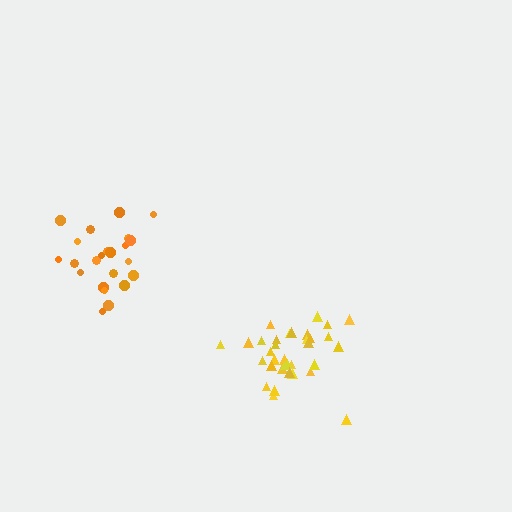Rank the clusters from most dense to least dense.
yellow, orange.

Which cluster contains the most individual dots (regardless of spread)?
Yellow (34).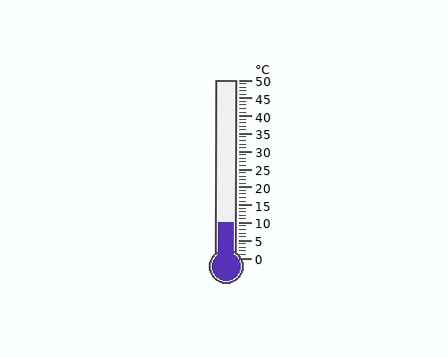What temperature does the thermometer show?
The thermometer shows approximately 10°C.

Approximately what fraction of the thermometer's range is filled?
The thermometer is filled to approximately 20% of its range.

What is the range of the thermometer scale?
The thermometer scale ranges from 0°C to 50°C.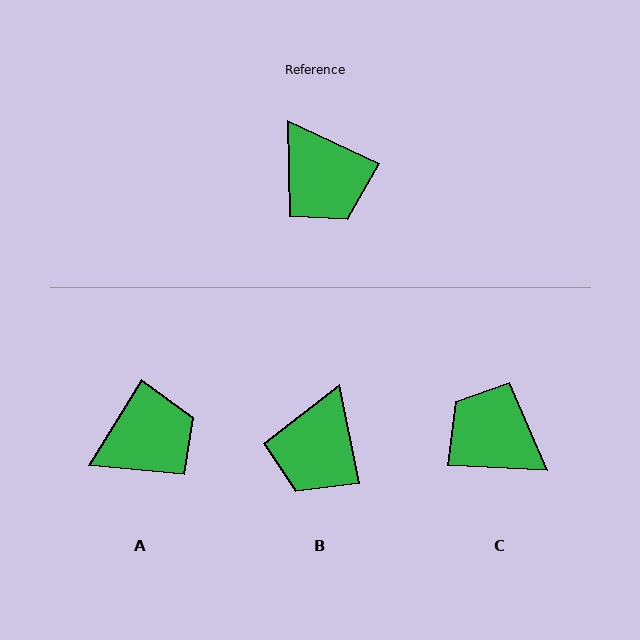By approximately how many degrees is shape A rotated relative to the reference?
Approximately 84 degrees counter-clockwise.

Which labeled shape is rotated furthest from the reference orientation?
C, about 158 degrees away.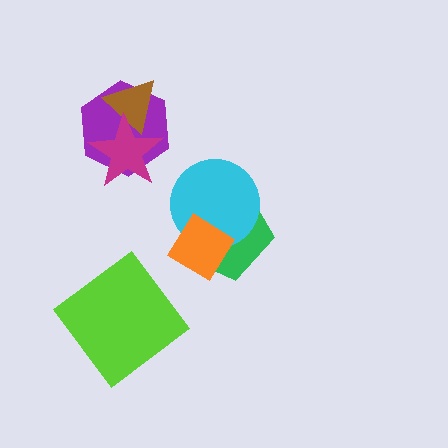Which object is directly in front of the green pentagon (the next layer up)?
The cyan circle is directly in front of the green pentagon.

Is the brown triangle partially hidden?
Yes, it is partially covered by another shape.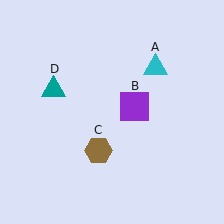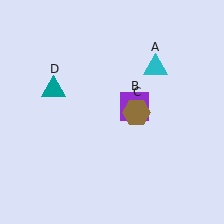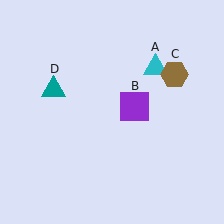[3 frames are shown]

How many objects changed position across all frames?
1 object changed position: brown hexagon (object C).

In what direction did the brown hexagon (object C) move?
The brown hexagon (object C) moved up and to the right.